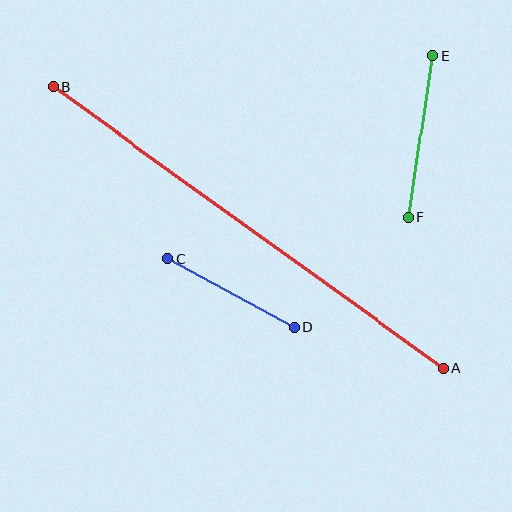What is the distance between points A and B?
The distance is approximately 481 pixels.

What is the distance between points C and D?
The distance is approximately 144 pixels.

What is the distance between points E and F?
The distance is approximately 163 pixels.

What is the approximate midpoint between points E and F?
The midpoint is at approximately (420, 136) pixels.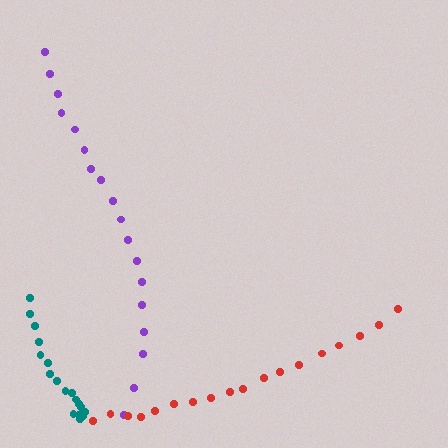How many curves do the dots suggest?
There are 3 distinct paths.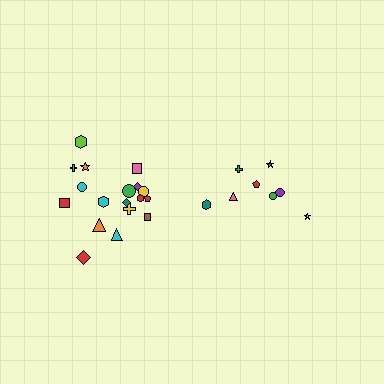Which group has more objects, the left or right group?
The left group.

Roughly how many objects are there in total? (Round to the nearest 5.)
Roughly 25 objects in total.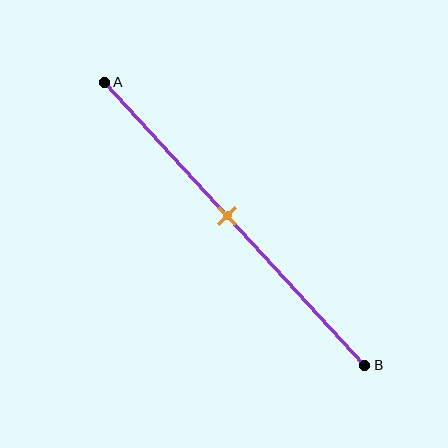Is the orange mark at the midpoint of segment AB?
Yes, the mark is approximately at the midpoint.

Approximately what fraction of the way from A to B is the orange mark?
The orange mark is approximately 45% of the way from A to B.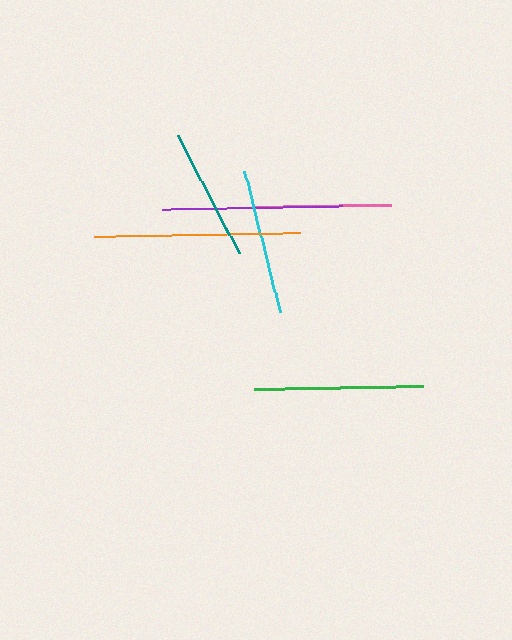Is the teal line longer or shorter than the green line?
The green line is longer than the teal line.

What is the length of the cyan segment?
The cyan segment is approximately 145 pixels long.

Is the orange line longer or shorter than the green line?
The orange line is longer than the green line.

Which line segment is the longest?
The orange line is the longest at approximately 206 pixels.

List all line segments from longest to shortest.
From longest to shortest: orange, purple, green, cyan, pink, teal.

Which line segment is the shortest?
The teal line is the shortest at approximately 133 pixels.